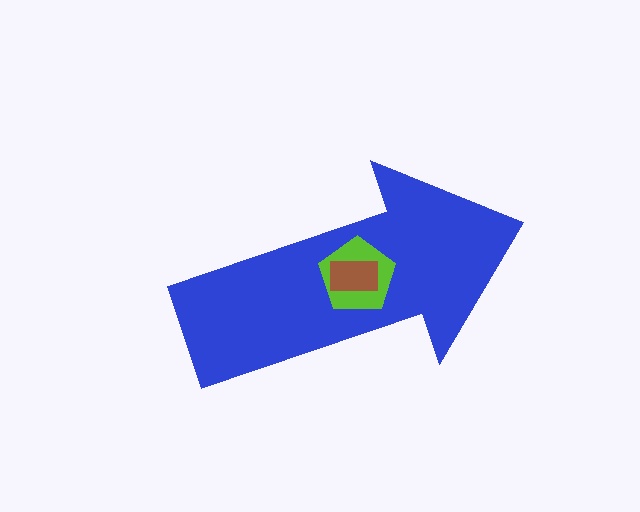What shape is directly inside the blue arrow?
The lime pentagon.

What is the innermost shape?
The brown rectangle.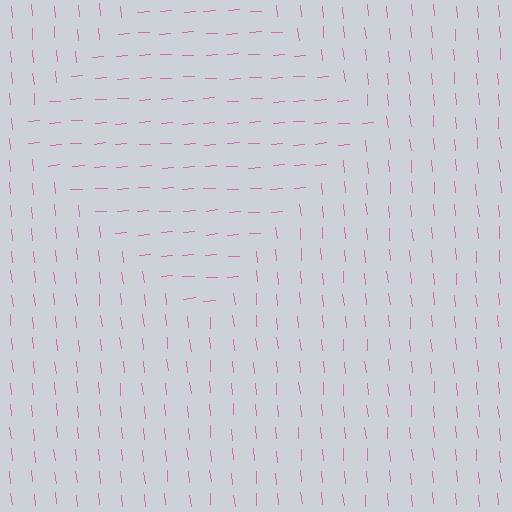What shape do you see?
I see a diamond.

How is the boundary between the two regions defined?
The boundary is defined purely by a change in line orientation (approximately 88 degrees difference). All lines are the same color and thickness.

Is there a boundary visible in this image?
Yes, there is a texture boundary formed by a change in line orientation.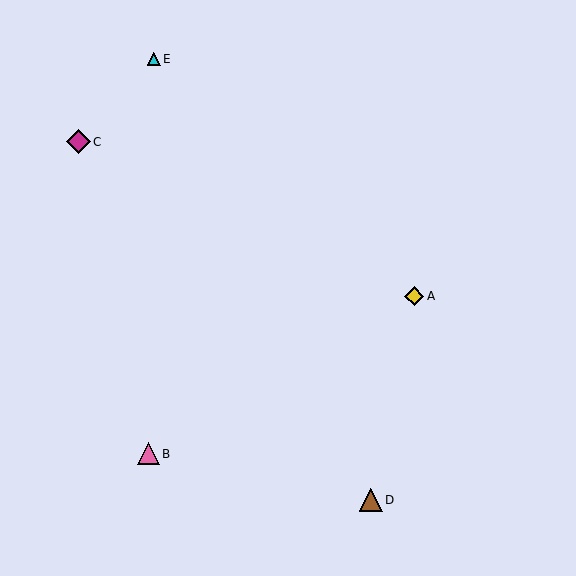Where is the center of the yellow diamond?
The center of the yellow diamond is at (414, 296).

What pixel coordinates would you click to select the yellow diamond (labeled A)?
Click at (414, 296) to select the yellow diamond A.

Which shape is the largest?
The magenta diamond (labeled C) is the largest.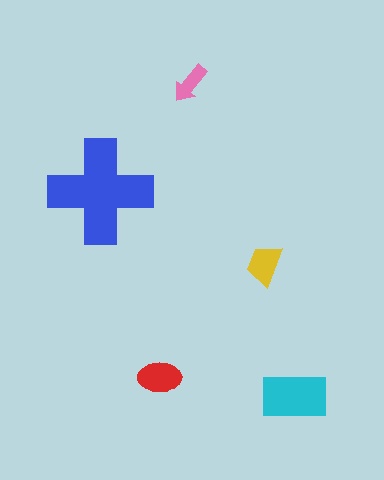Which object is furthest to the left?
The blue cross is leftmost.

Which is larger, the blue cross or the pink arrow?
The blue cross.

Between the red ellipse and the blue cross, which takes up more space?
The blue cross.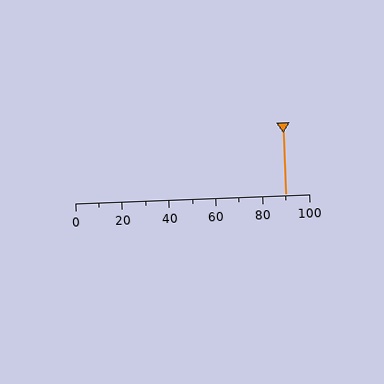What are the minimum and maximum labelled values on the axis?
The axis runs from 0 to 100.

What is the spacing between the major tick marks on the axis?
The major ticks are spaced 20 apart.